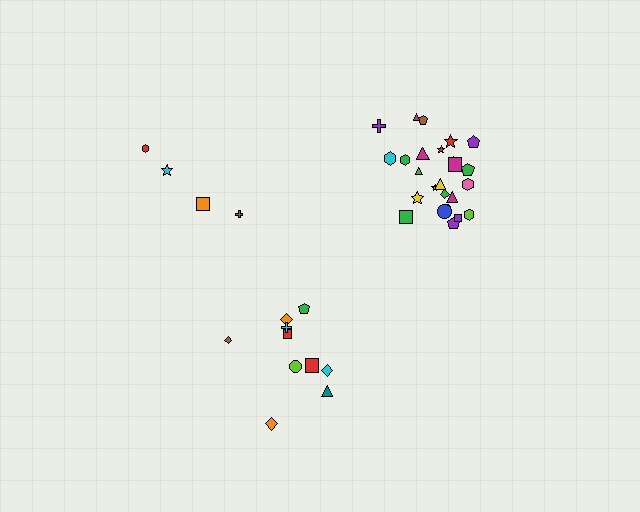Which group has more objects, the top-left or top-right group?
The top-right group.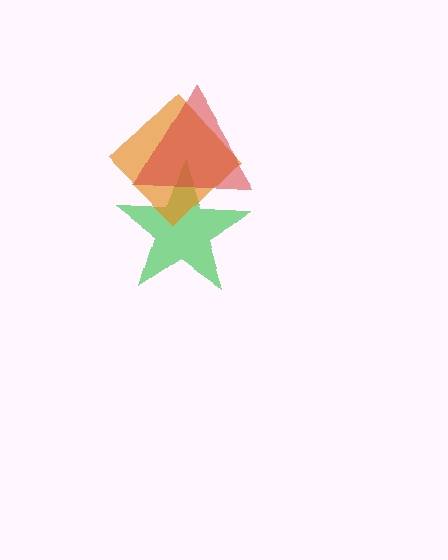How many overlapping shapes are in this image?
There are 3 overlapping shapes in the image.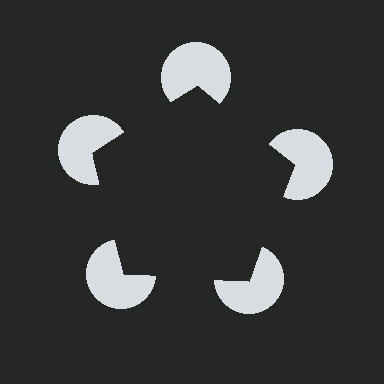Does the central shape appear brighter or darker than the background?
It typically appears slightly darker than the background, even though no actual brightness change is drawn.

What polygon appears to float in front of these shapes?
An illusory pentagon — its edges are inferred from the aligned wedge cuts in the pac-man discs, not physically drawn.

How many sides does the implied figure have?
5 sides.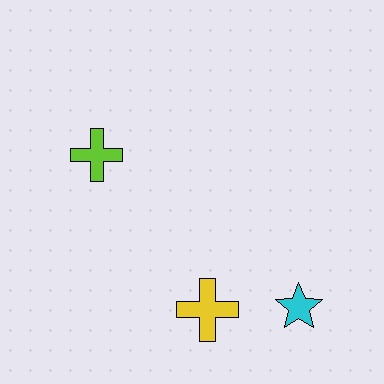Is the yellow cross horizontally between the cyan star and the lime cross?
Yes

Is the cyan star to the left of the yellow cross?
No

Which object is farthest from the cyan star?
The lime cross is farthest from the cyan star.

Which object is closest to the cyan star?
The yellow cross is closest to the cyan star.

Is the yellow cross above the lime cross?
No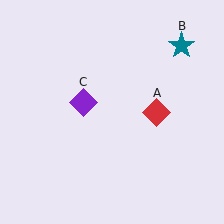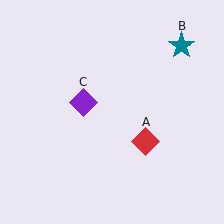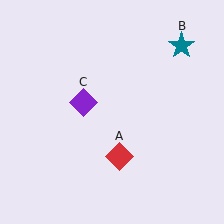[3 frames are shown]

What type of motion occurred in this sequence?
The red diamond (object A) rotated clockwise around the center of the scene.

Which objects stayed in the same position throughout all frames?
Teal star (object B) and purple diamond (object C) remained stationary.